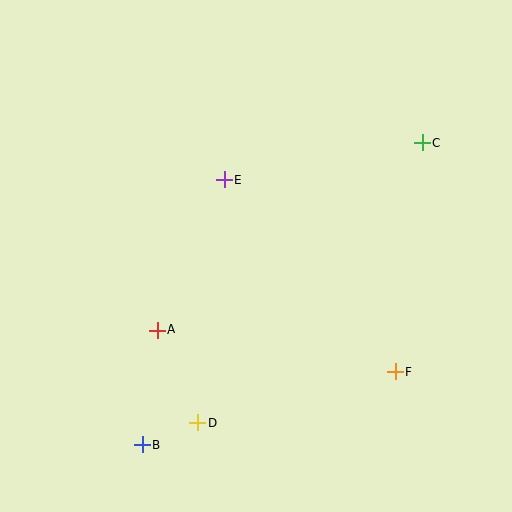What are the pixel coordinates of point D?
Point D is at (198, 423).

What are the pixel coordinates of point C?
Point C is at (423, 143).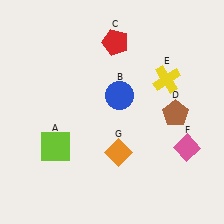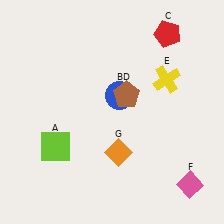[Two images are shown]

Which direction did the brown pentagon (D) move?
The brown pentagon (D) moved left.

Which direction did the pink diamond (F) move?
The pink diamond (F) moved down.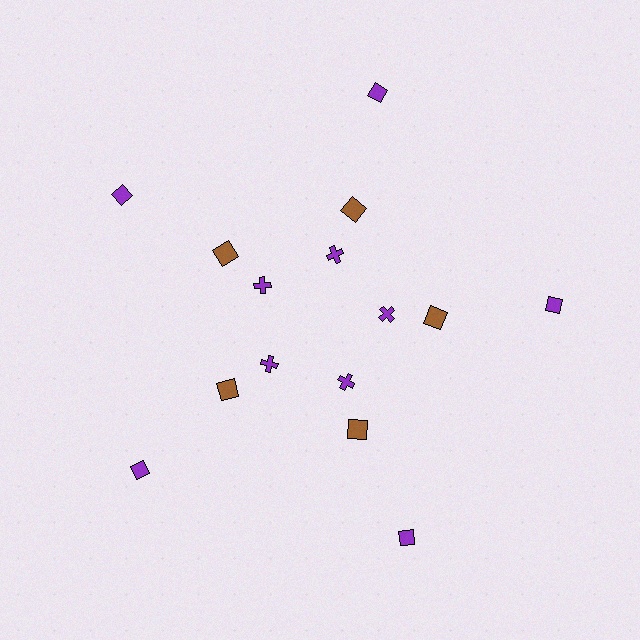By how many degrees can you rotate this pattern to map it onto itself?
The pattern maps onto itself every 72 degrees of rotation.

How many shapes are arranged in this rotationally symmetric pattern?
There are 15 shapes, arranged in 5 groups of 3.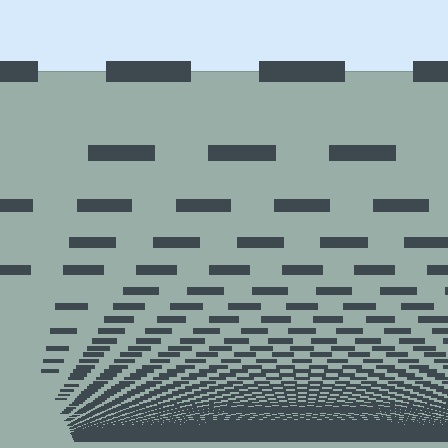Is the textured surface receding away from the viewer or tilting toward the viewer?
The surface appears to tilt toward the viewer. Texture elements get larger and sparser toward the top.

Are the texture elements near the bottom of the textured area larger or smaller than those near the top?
Smaller. The gradient is inverted — elements near the bottom are smaller and denser.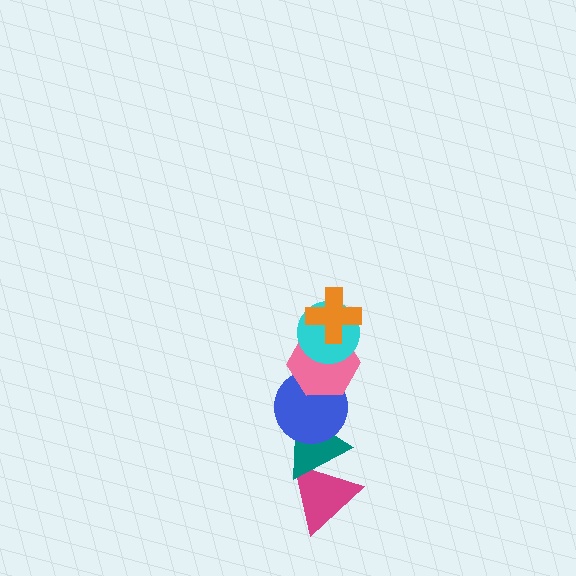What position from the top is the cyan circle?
The cyan circle is 2nd from the top.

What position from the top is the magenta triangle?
The magenta triangle is 6th from the top.